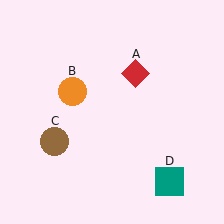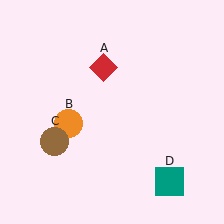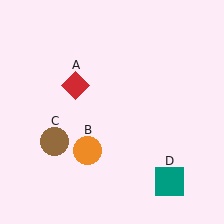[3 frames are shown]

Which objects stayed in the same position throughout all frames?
Brown circle (object C) and teal square (object D) remained stationary.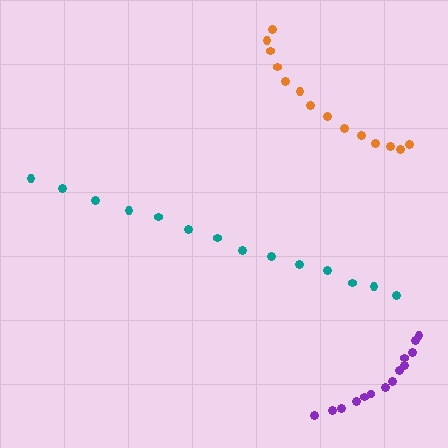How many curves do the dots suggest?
There are 3 distinct paths.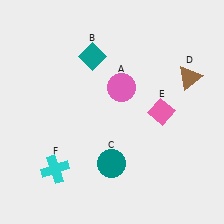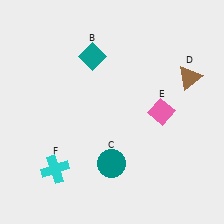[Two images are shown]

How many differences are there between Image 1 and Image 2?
There is 1 difference between the two images.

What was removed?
The pink circle (A) was removed in Image 2.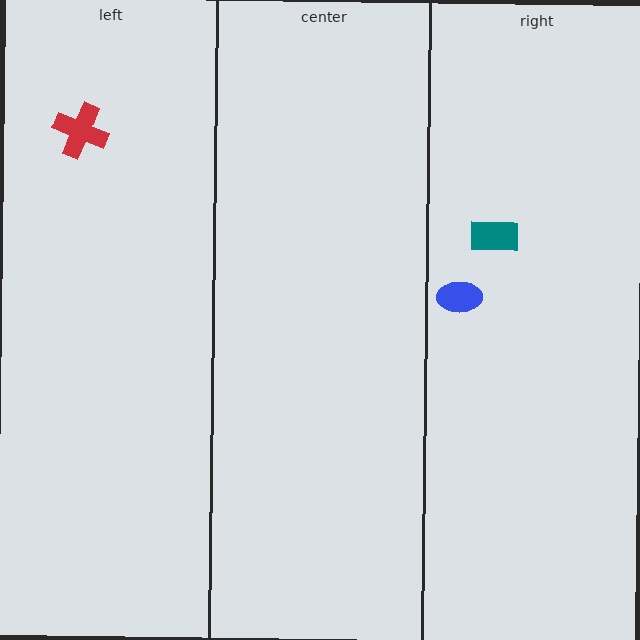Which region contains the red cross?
The left region.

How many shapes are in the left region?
1.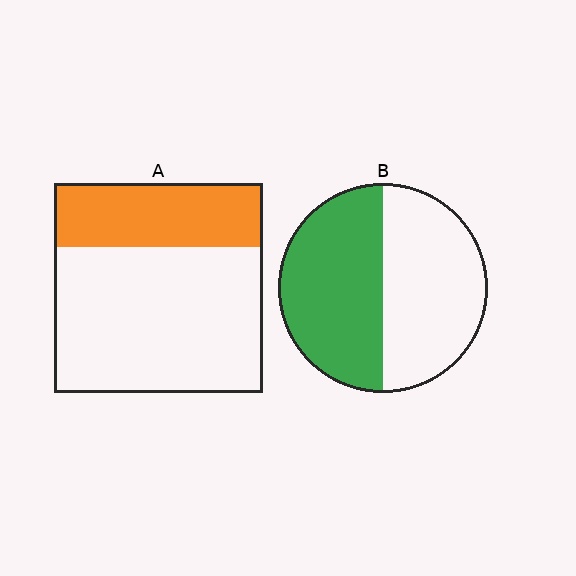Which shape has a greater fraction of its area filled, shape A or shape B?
Shape B.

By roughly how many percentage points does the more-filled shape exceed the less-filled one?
By roughly 20 percentage points (B over A).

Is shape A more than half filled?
No.